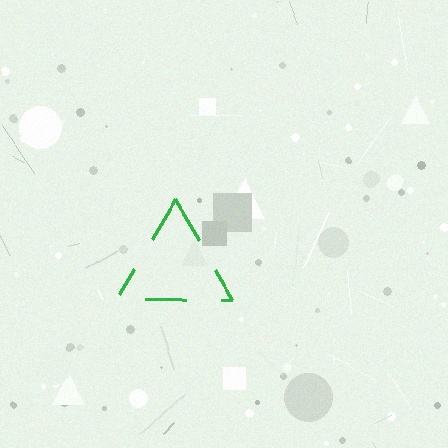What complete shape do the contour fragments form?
The contour fragments form a triangle.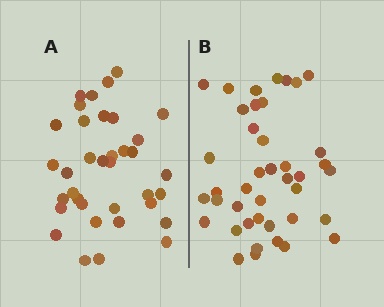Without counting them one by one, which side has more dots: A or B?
Region B (the right region) has more dots.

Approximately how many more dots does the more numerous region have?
Region B has about 5 more dots than region A.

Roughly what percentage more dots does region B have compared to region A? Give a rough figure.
About 15% more.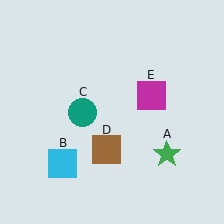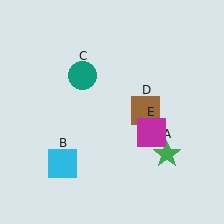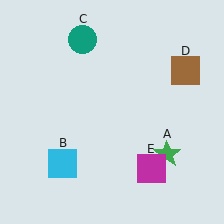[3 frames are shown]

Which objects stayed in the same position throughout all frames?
Green star (object A) and cyan square (object B) remained stationary.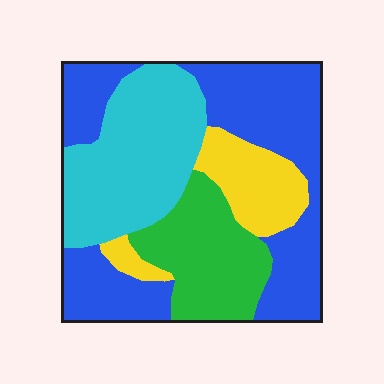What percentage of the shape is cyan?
Cyan takes up about one quarter (1/4) of the shape.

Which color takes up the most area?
Blue, at roughly 40%.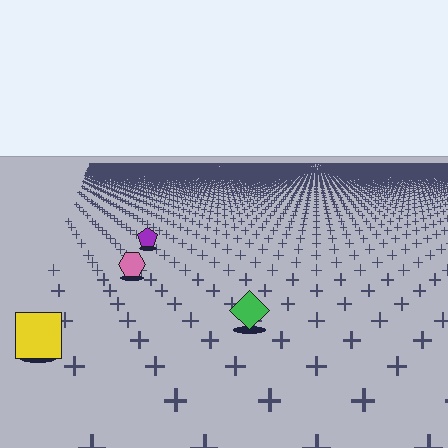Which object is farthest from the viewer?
The purple pentagon is farthest from the viewer. It appears smaller and the ground texture around it is denser.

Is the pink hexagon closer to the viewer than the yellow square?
No. The yellow square is closer — you can tell from the texture gradient: the ground texture is coarser near it.